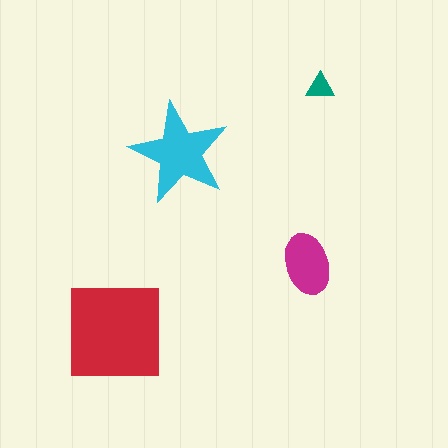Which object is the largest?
The red square.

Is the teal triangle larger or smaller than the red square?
Smaller.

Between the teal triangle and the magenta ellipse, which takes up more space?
The magenta ellipse.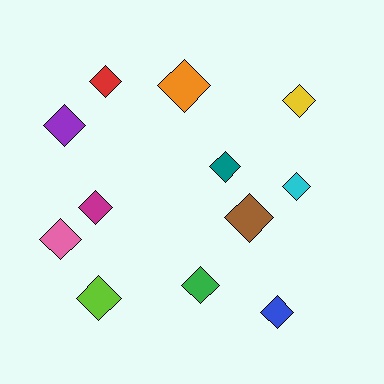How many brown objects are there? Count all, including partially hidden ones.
There is 1 brown object.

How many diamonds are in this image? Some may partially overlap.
There are 12 diamonds.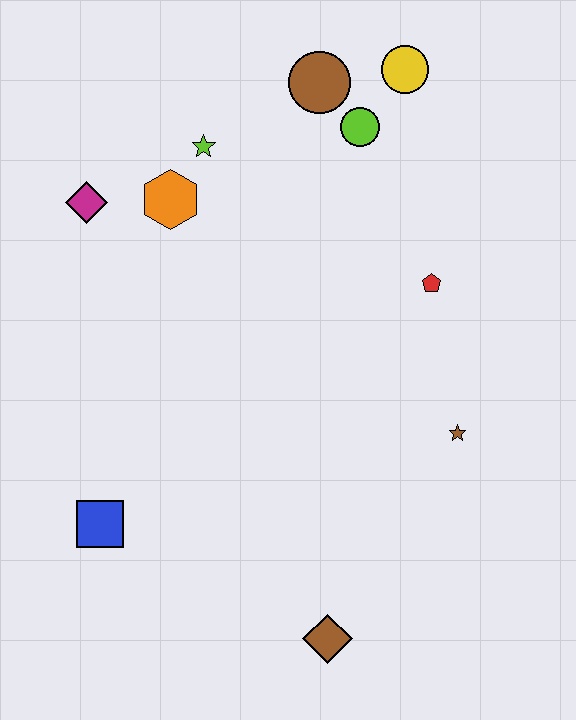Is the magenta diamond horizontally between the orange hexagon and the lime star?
No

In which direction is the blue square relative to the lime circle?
The blue square is below the lime circle.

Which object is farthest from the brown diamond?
The yellow circle is farthest from the brown diamond.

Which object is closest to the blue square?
The brown diamond is closest to the blue square.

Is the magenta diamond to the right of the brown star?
No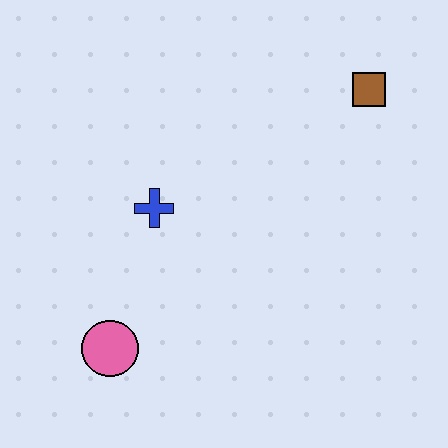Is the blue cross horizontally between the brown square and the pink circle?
Yes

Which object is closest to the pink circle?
The blue cross is closest to the pink circle.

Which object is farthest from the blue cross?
The brown square is farthest from the blue cross.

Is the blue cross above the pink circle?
Yes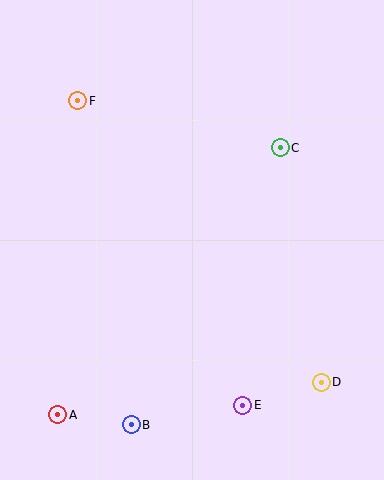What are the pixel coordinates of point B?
Point B is at (131, 425).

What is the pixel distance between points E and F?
The distance between E and F is 347 pixels.